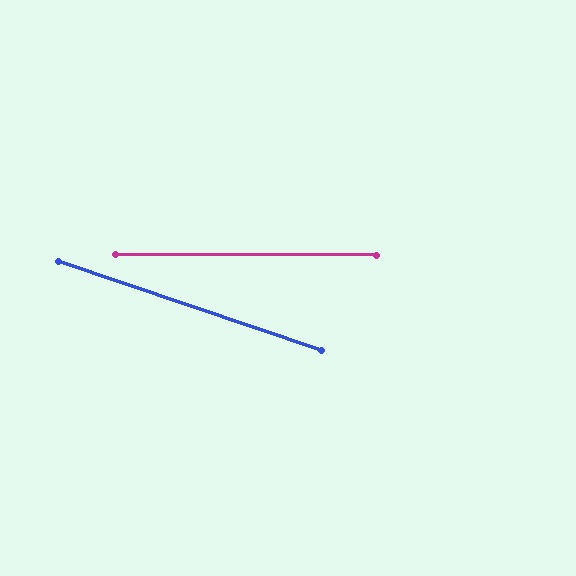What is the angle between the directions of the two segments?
Approximately 19 degrees.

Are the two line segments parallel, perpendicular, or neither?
Neither parallel nor perpendicular — they differ by about 19°.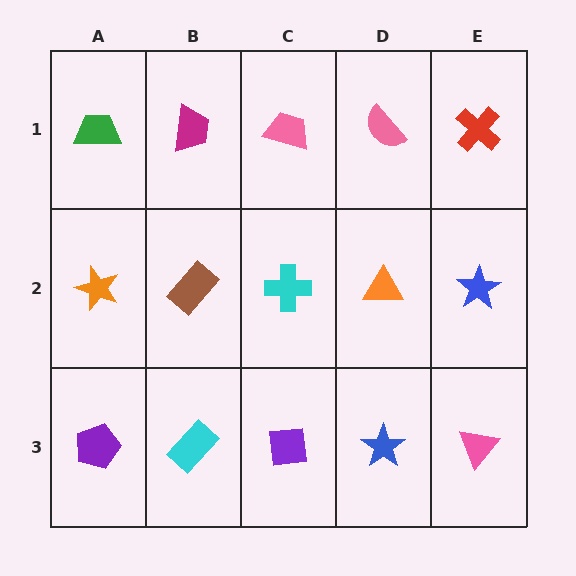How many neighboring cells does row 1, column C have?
3.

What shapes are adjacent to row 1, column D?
An orange triangle (row 2, column D), a pink trapezoid (row 1, column C), a red cross (row 1, column E).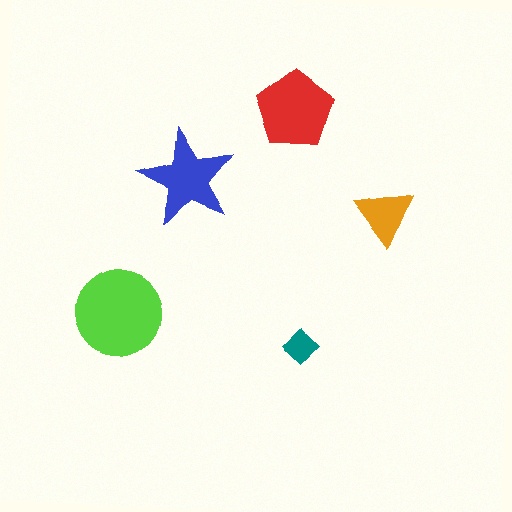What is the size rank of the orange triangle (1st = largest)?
4th.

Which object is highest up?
The red pentagon is topmost.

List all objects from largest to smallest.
The lime circle, the red pentagon, the blue star, the orange triangle, the teal diamond.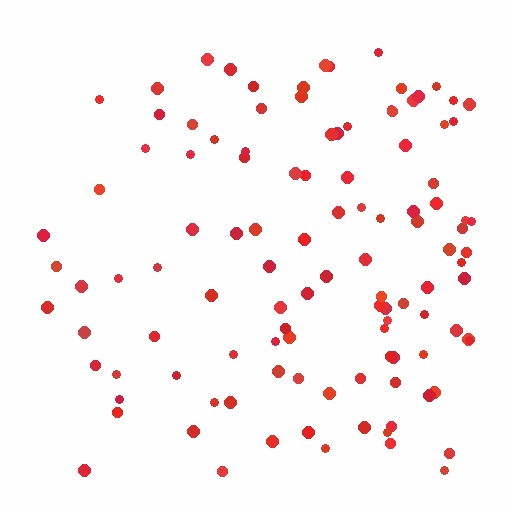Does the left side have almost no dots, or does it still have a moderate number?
Still a moderate number, just noticeably fewer than the right.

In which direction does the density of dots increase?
From left to right, with the right side densest.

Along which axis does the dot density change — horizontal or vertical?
Horizontal.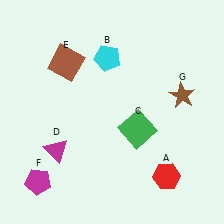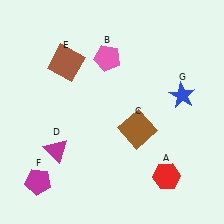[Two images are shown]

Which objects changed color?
B changed from cyan to pink. C changed from green to brown. G changed from brown to blue.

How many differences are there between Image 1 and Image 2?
There are 3 differences between the two images.